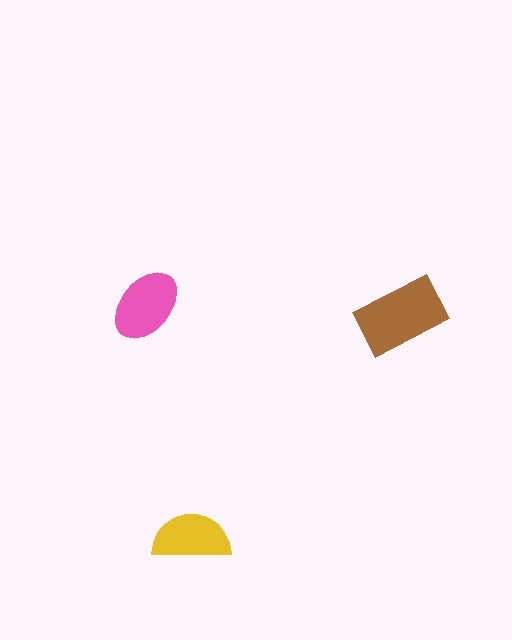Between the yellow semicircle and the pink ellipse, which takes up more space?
The pink ellipse.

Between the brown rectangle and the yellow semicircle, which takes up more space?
The brown rectangle.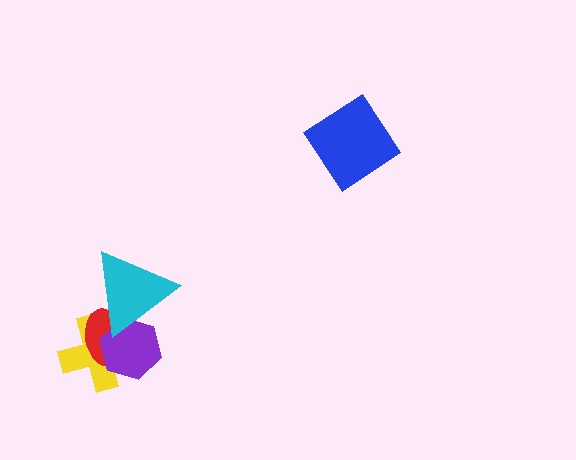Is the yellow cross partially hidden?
Yes, it is partially covered by another shape.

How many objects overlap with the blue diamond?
0 objects overlap with the blue diamond.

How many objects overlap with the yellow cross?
3 objects overlap with the yellow cross.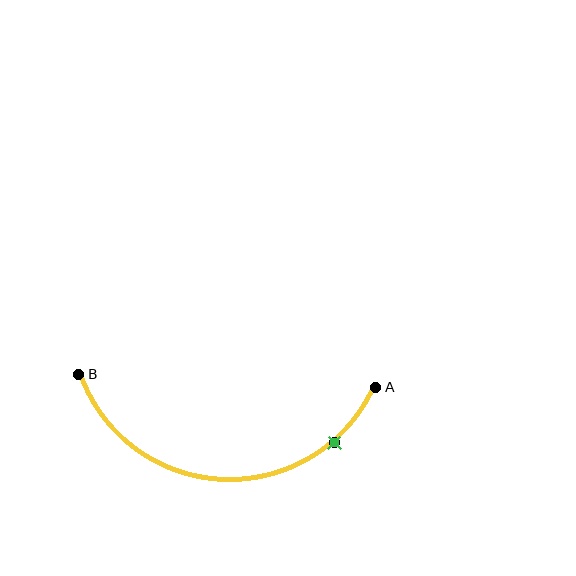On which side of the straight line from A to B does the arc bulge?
The arc bulges below the straight line connecting A and B.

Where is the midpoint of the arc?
The arc midpoint is the point on the curve farthest from the straight line joining A and B. It sits below that line.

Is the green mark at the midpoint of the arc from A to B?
No. The green mark lies on the arc but is closer to endpoint A. The arc midpoint would be at the point on the curve equidistant along the arc from both A and B.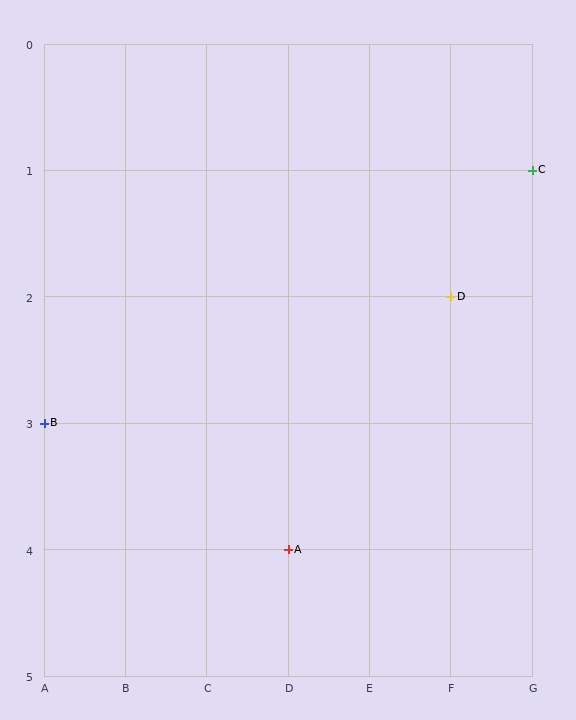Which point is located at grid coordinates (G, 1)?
Point C is at (G, 1).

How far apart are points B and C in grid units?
Points B and C are 6 columns and 2 rows apart (about 6.3 grid units diagonally).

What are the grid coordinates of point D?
Point D is at grid coordinates (F, 2).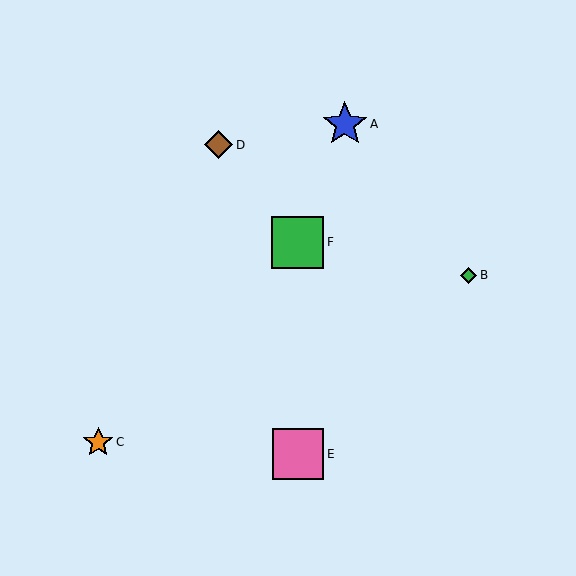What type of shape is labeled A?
Shape A is a blue star.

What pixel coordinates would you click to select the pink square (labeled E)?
Click at (298, 454) to select the pink square E.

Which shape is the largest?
The green square (labeled F) is the largest.